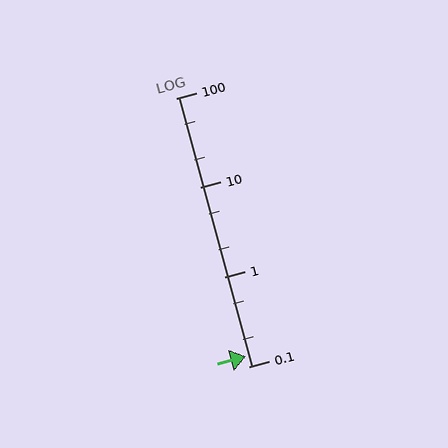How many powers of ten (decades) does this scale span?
The scale spans 3 decades, from 0.1 to 100.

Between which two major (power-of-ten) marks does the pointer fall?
The pointer is between 0.1 and 1.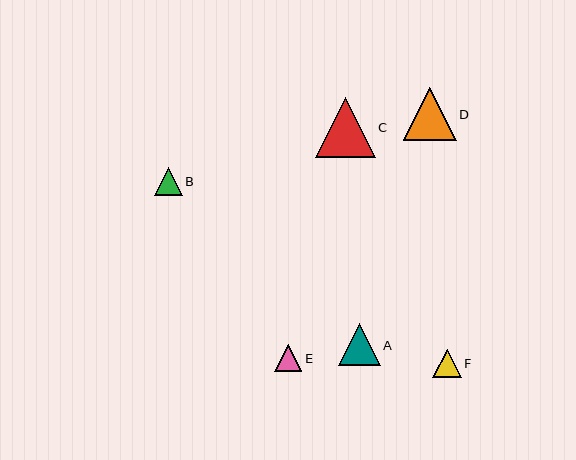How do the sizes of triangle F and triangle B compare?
Triangle F and triangle B are approximately the same size.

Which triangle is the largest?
Triangle C is the largest with a size of approximately 59 pixels.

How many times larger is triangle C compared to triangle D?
Triangle C is approximately 1.1 times the size of triangle D.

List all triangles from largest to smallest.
From largest to smallest: C, D, A, F, B, E.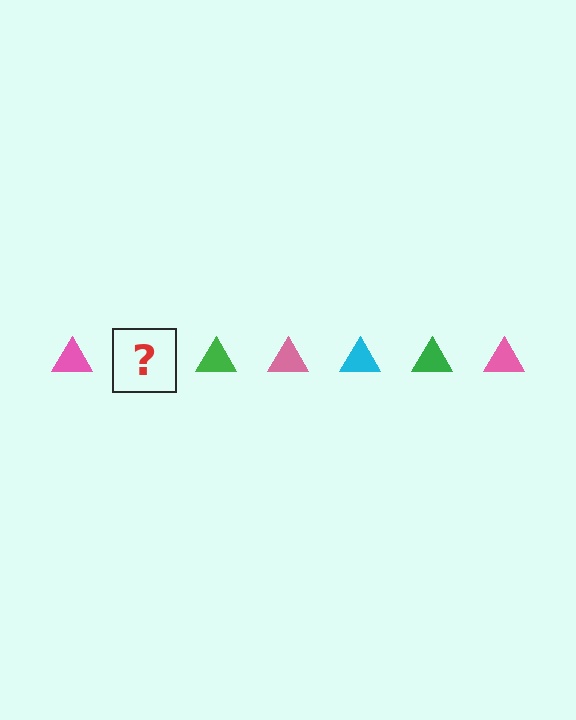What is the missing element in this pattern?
The missing element is a cyan triangle.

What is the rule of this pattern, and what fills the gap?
The rule is that the pattern cycles through pink, cyan, green triangles. The gap should be filled with a cyan triangle.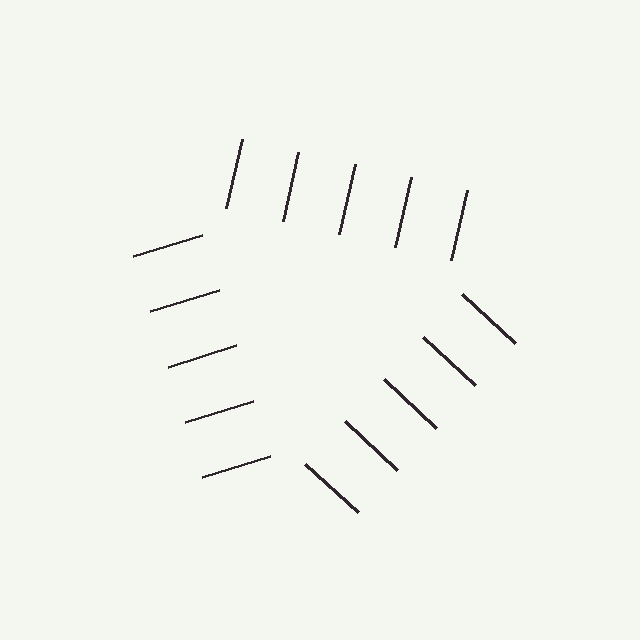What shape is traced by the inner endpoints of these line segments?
An illusory triangle — the line segments terminate on its edges but no continuous stroke is drawn.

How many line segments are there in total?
15 — 5 along each of the 3 edges.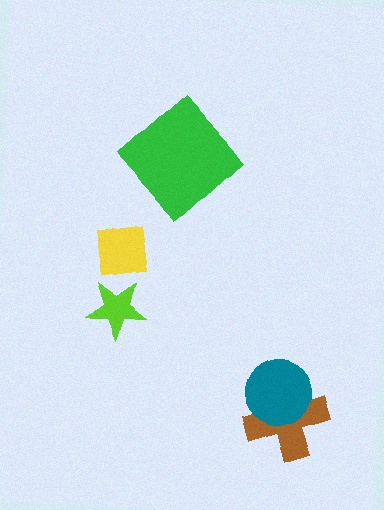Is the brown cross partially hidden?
Yes, it is partially covered by another shape.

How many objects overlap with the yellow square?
0 objects overlap with the yellow square.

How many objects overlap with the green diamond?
0 objects overlap with the green diamond.